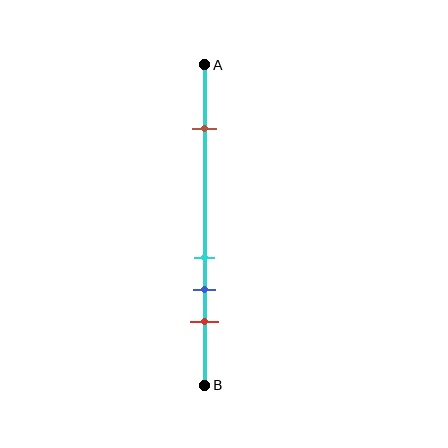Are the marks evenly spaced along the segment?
No, the marks are not evenly spaced.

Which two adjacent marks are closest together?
The cyan and blue marks are the closest adjacent pair.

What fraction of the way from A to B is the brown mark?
The brown mark is approximately 20% (0.2) of the way from A to B.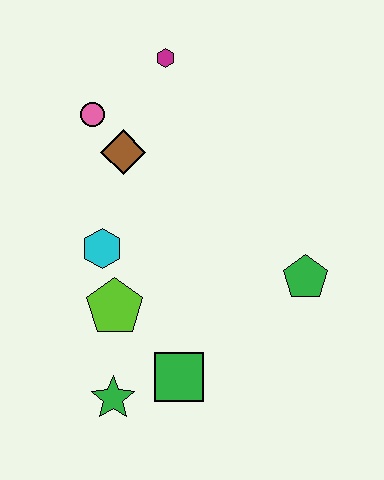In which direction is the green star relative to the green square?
The green star is to the left of the green square.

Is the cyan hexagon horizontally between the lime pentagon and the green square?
No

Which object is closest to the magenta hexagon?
The pink circle is closest to the magenta hexagon.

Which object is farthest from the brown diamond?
The green star is farthest from the brown diamond.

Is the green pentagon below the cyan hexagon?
Yes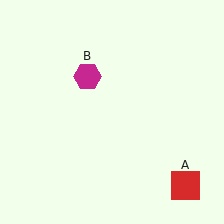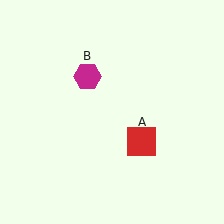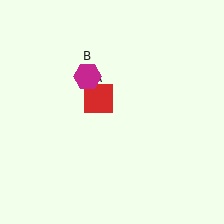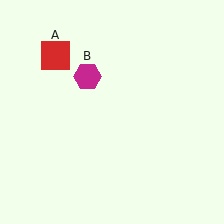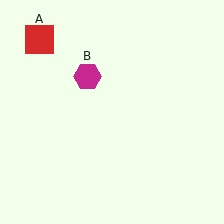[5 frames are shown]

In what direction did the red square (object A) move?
The red square (object A) moved up and to the left.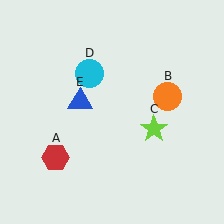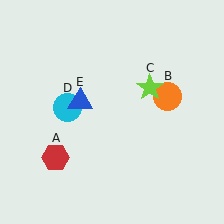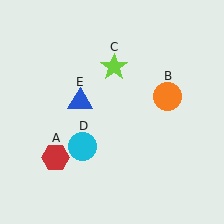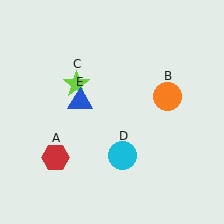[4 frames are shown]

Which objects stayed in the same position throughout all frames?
Red hexagon (object A) and orange circle (object B) and blue triangle (object E) remained stationary.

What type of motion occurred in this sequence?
The lime star (object C), cyan circle (object D) rotated counterclockwise around the center of the scene.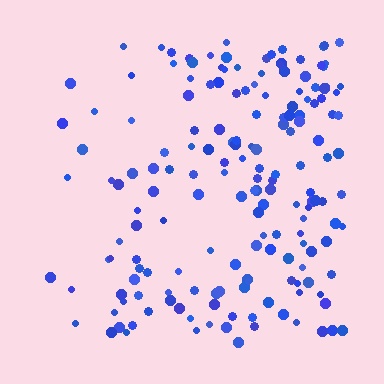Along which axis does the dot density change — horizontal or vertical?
Horizontal.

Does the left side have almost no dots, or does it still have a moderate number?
Still a moderate number, just noticeably fewer than the right.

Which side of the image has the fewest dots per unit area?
The left.